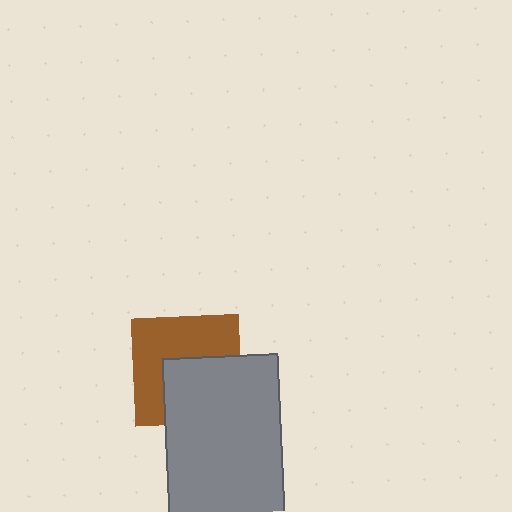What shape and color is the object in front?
The object in front is a gray rectangle.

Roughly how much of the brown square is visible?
About half of it is visible (roughly 55%).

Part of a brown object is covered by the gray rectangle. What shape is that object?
It is a square.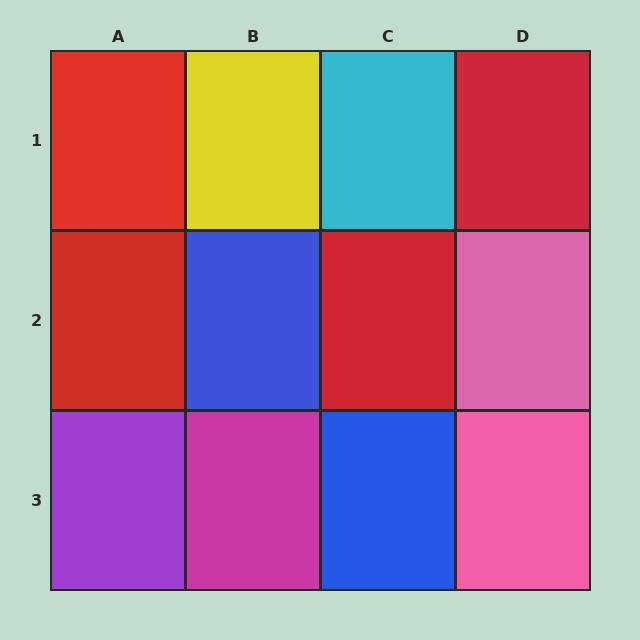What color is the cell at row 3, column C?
Blue.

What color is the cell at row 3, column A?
Purple.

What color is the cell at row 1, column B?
Yellow.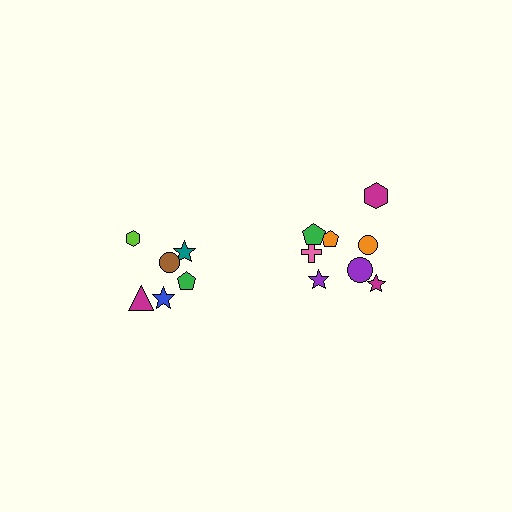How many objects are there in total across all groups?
There are 14 objects.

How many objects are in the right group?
There are 8 objects.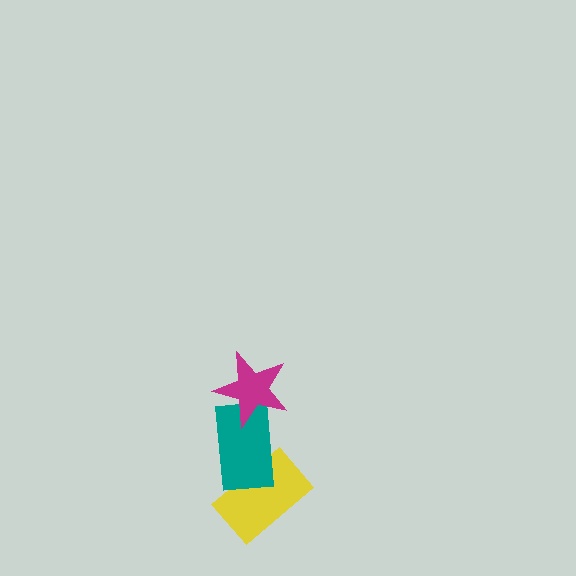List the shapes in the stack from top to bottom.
From top to bottom: the magenta star, the teal rectangle, the yellow rectangle.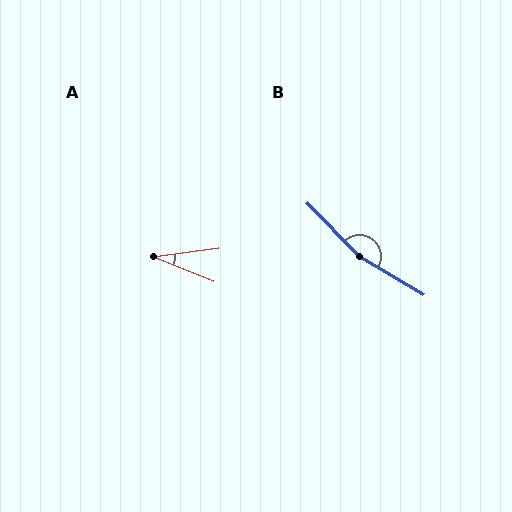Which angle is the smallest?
A, at approximately 29 degrees.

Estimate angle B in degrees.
Approximately 166 degrees.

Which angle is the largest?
B, at approximately 166 degrees.